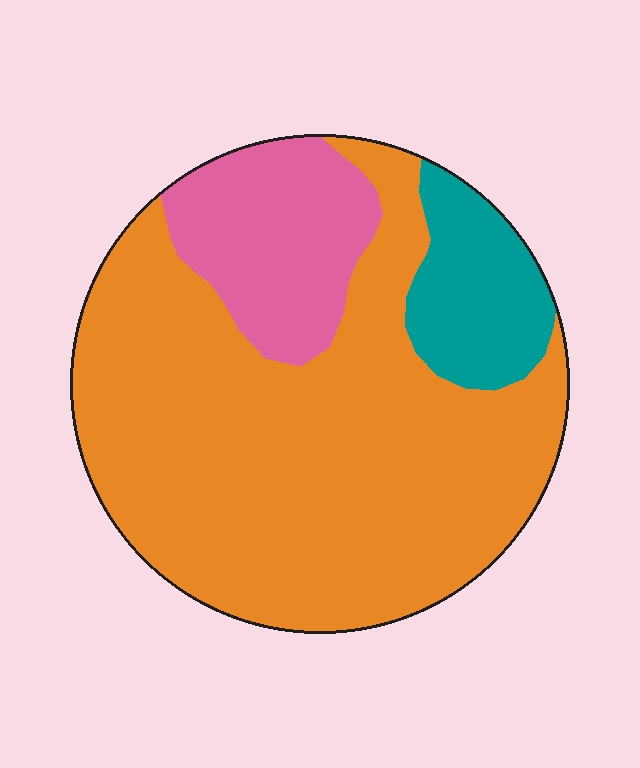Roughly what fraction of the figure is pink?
Pink covers around 15% of the figure.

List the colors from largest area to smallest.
From largest to smallest: orange, pink, teal.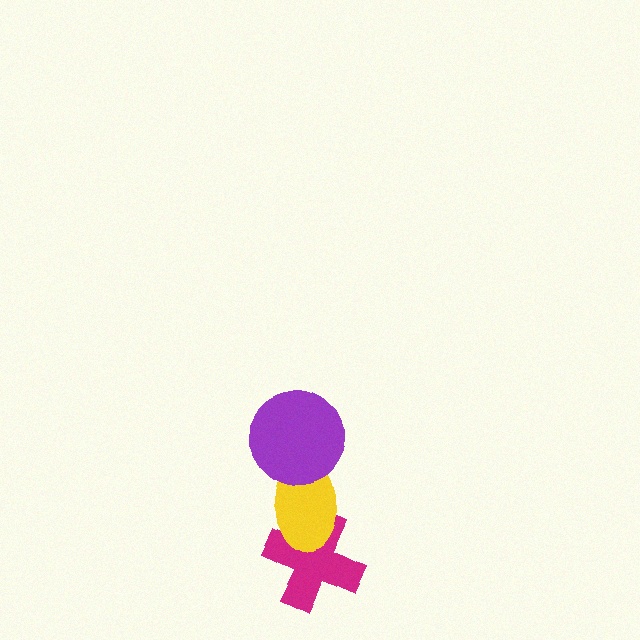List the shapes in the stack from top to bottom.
From top to bottom: the purple circle, the yellow ellipse, the magenta cross.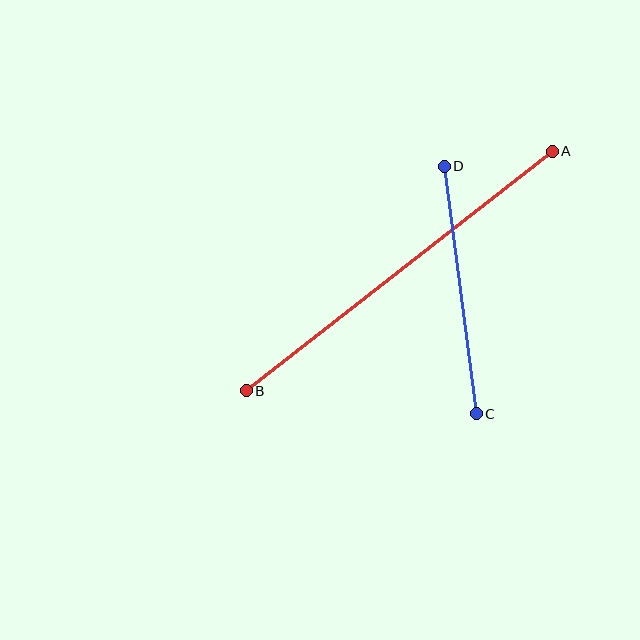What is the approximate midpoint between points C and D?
The midpoint is at approximately (460, 290) pixels.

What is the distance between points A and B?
The distance is approximately 389 pixels.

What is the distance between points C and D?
The distance is approximately 249 pixels.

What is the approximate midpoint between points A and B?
The midpoint is at approximately (399, 271) pixels.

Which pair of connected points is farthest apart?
Points A and B are farthest apart.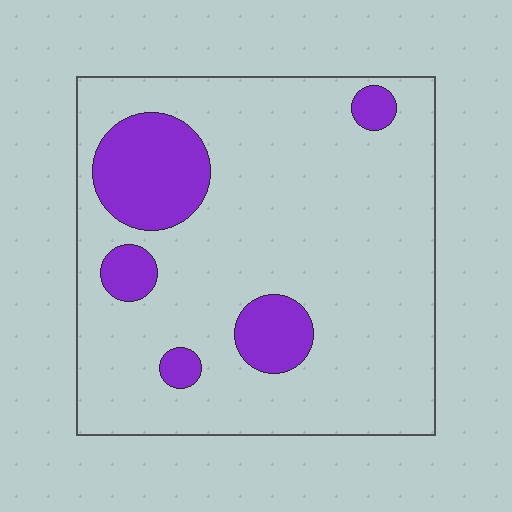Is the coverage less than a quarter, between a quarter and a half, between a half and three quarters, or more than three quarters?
Less than a quarter.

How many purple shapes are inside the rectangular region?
5.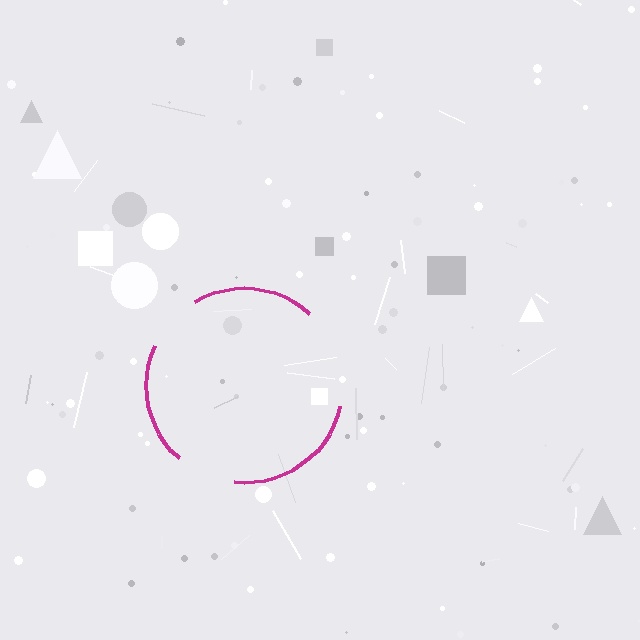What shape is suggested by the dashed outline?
The dashed outline suggests a circle.